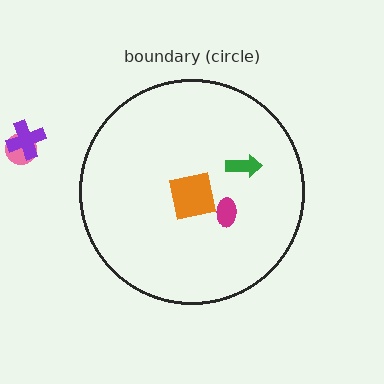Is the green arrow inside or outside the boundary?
Inside.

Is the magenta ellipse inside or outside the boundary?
Inside.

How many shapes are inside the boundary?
3 inside, 2 outside.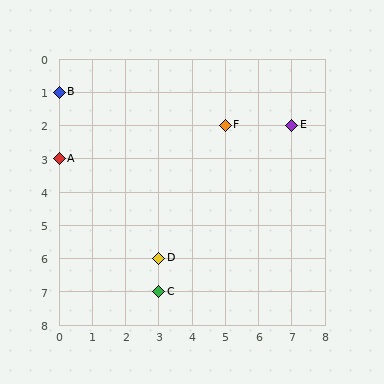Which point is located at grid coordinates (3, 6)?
Point D is at (3, 6).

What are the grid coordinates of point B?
Point B is at grid coordinates (0, 1).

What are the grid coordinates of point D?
Point D is at grid coordinates (3, 6).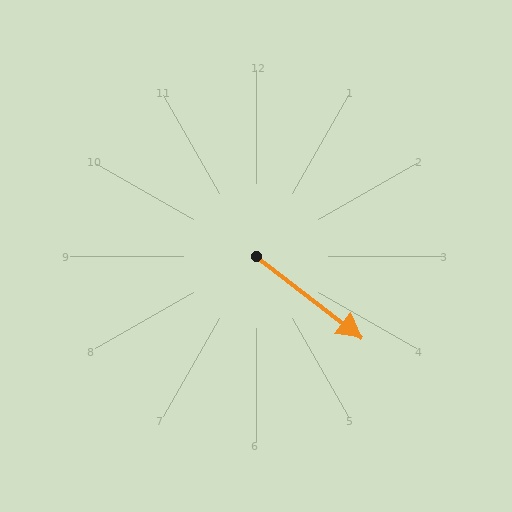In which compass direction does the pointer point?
Southeast.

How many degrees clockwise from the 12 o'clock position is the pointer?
Approximately 128 degrees.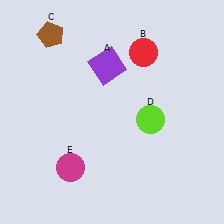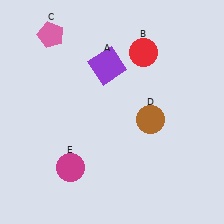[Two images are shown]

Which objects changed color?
C changed from brown to pink. D changed from lime to brown.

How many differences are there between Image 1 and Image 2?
There are 2 differences between the two images.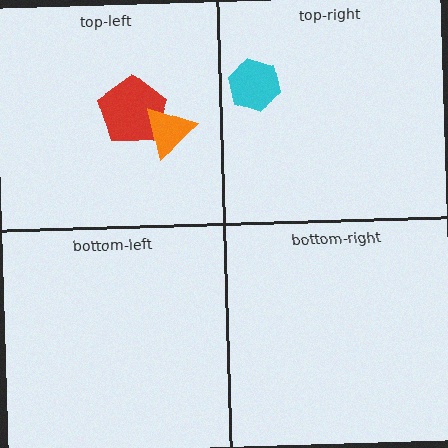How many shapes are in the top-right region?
1.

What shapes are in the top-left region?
The red pentagon, the orange triangle.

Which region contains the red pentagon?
The top-left region.